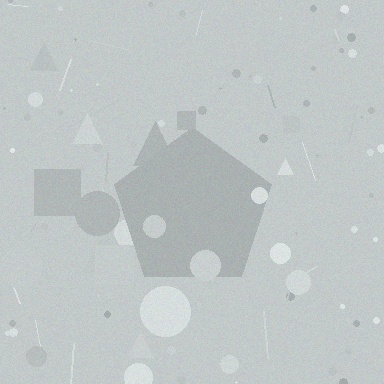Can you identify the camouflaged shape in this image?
The camouflaged shape is a pentagon.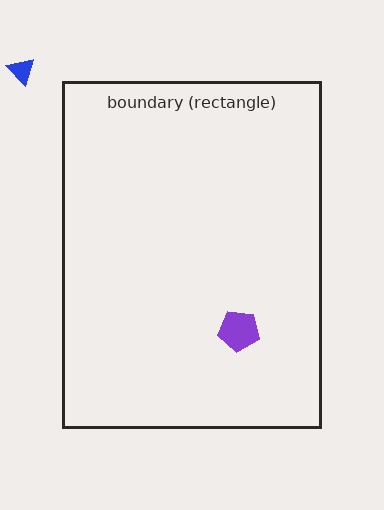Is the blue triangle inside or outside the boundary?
Outside.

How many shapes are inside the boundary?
1 inside, 1 outside.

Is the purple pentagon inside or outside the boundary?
Inside.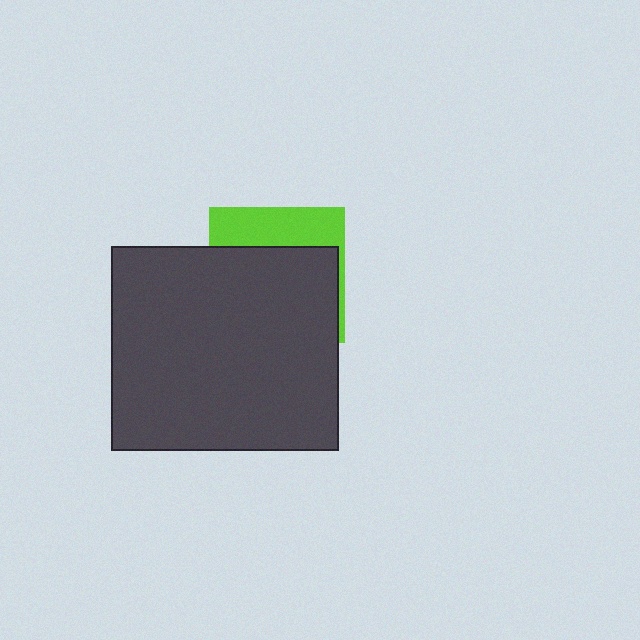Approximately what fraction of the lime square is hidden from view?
Roughly 69% of the lime square is hidden behind the dark gray rectangle.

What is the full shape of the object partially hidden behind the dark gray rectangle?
The partially hidden object is a lime square.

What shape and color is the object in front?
The object in front is a dark gray rectangle.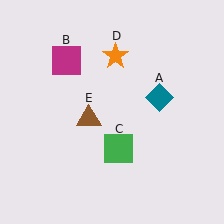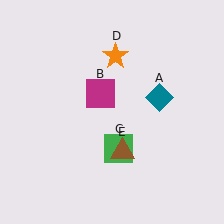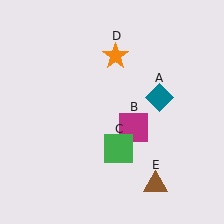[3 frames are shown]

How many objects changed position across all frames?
2 objects changed position: magenta square (object B), brown triangle (object E).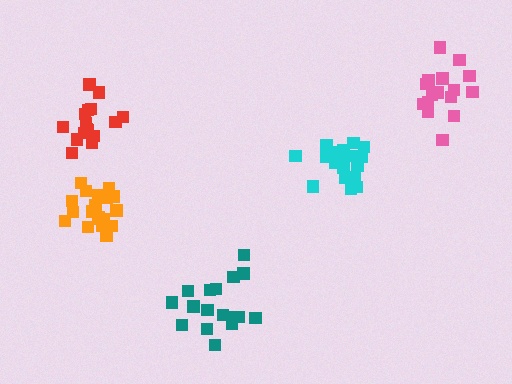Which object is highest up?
The pink cluster is topmost.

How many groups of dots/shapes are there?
There are 5 groups.